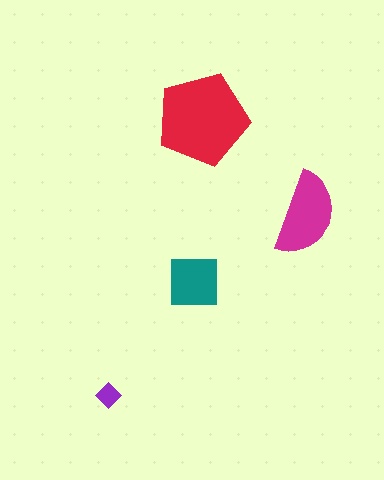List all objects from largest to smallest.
The red pentagon, the magenta semicircle, the teal square, the purple diamond.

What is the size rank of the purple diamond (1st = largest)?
4th.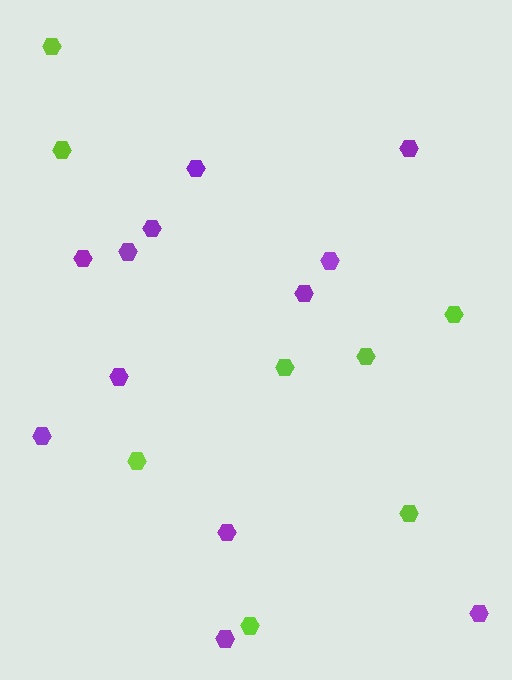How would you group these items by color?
There are 2 groups: one group of lime hexagons (8) and one group of purple hexagons (12).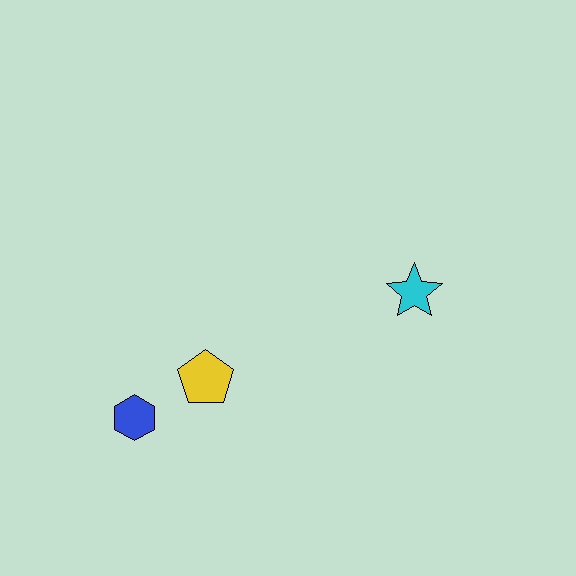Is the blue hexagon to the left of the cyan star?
Yes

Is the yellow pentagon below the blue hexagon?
No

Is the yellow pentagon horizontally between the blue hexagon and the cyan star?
Yes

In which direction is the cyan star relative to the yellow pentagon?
The cyan star is to the right of the yellow pentagon.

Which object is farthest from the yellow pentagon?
The cyan star is farthest from the yellow pentagon.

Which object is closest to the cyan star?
The yellow pentagon is closest to the cyan star.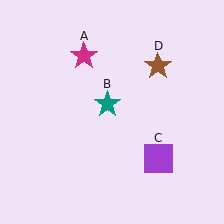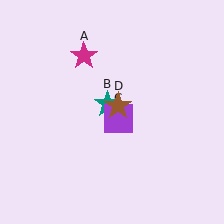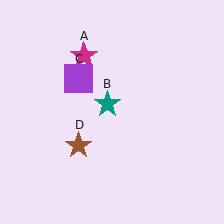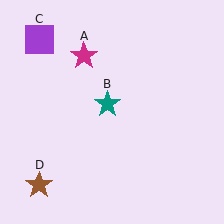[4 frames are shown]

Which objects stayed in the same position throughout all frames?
Magenta star (object A) and teal star (object B) remained stationary.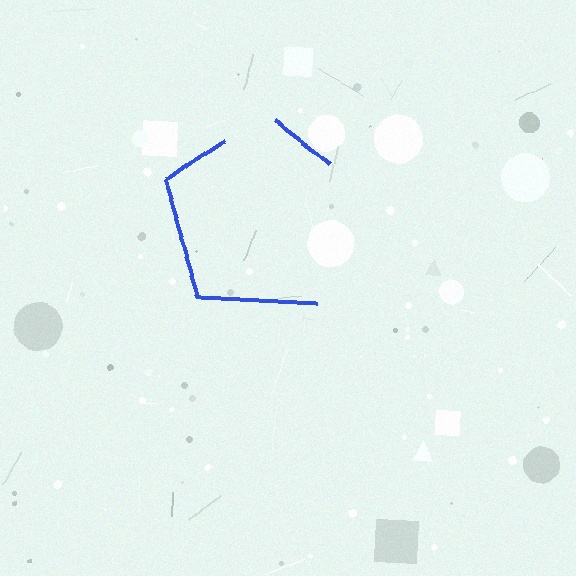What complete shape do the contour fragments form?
The contour fragments form a pentagon.